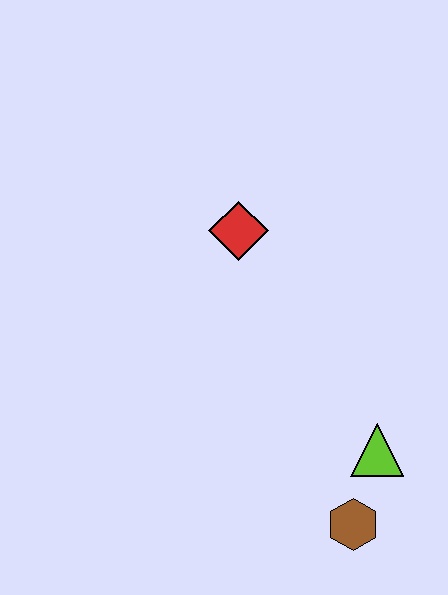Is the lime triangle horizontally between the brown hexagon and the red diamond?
No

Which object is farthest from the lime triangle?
The red diamond is farthest from the lime triangle.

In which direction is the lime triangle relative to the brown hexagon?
The lime triangle is above the brown hexagon.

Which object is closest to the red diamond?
The lime triangle is closest to the red diamond.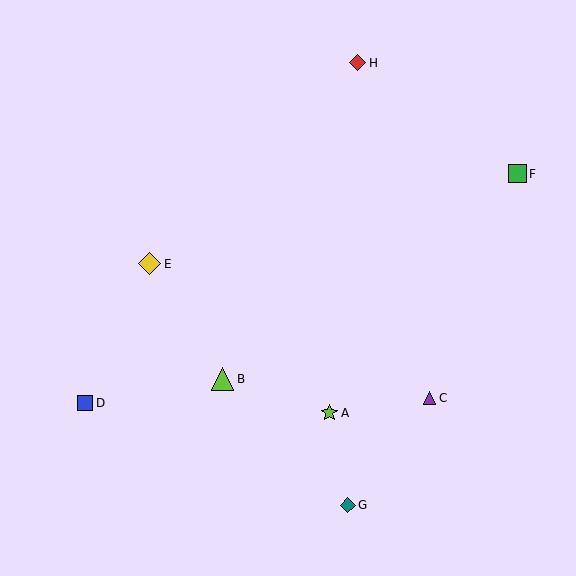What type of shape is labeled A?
Shape A is a lime star.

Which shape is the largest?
The lime triangle (labeled B) is the largest.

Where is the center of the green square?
The center of the green square is at (517, 174).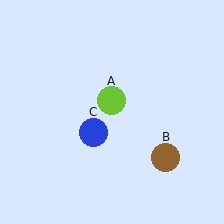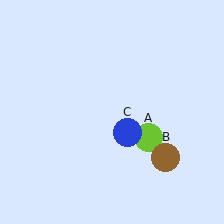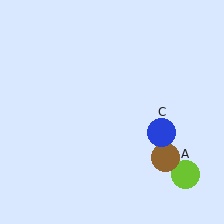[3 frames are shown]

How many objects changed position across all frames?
2 objects changed position: lime circle (object A), blue circle (object C).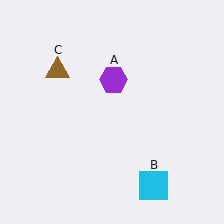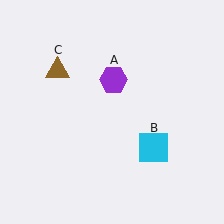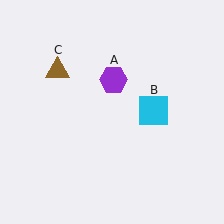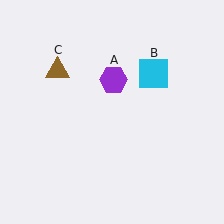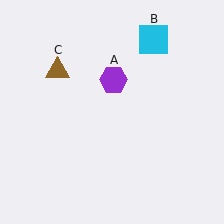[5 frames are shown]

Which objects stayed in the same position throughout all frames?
Purple hexagon (object A) and brown triangle (object C) remained stationary.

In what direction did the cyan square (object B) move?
The cyan square (object B) moved up.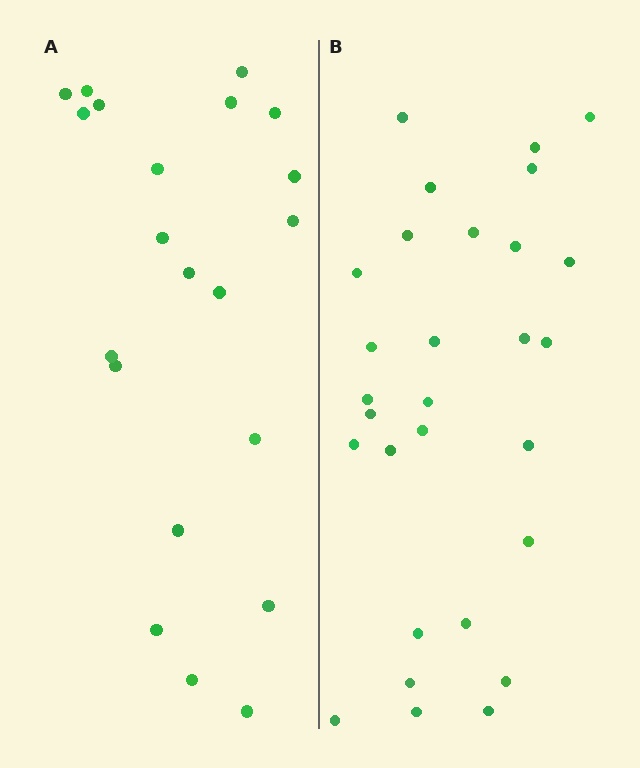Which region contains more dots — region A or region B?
Region B (the right region) has more dots.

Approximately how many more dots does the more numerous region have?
Region B has roughly 8 or so more dots than region A.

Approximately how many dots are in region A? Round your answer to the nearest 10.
About 20 dots. (The exact count is 21, which rounds to 20.)